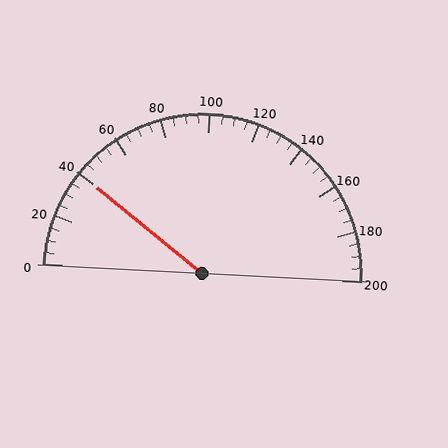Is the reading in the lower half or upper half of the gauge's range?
The reading is in the lower half of the range (0 to 200).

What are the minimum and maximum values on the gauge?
The gauge ranges from 0 to 200.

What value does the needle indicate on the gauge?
The needle indicates approximately 40.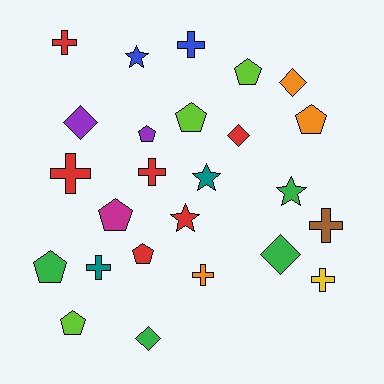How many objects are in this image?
There are 25 objects.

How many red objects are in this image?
There are 6 red objects.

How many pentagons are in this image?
There are 8 pentagons.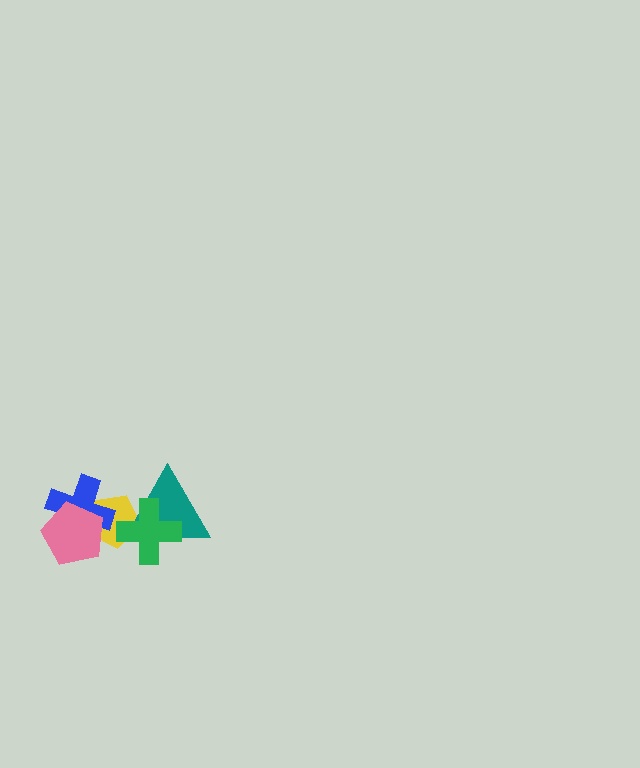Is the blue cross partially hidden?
Yes, it is partially covered by another shape.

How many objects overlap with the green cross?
2 objects overlap with the green cross.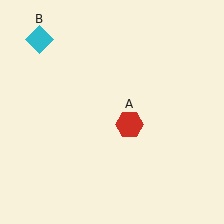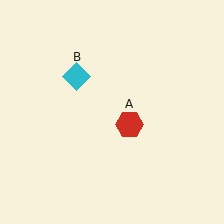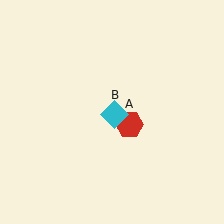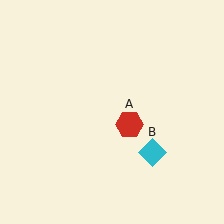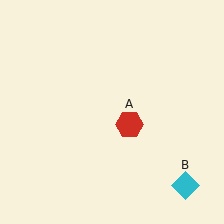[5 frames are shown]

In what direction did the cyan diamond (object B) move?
The cyan diamond (object B) moved down and to the right.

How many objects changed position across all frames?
1 object changed position: cyan diamond (object B).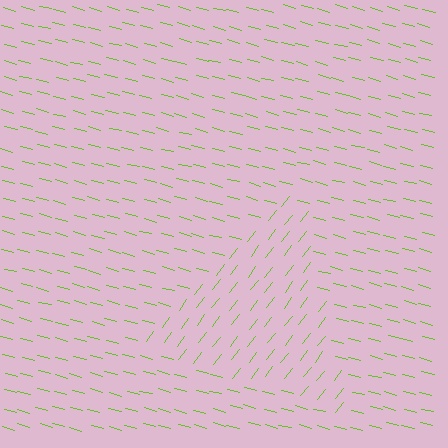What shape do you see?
I see a triangle.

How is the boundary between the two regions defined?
The boundary is defined purely by a change in line orientation (approximately 67 degrees difference). All lines are the same color and thickness.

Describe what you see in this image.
The image is filled with small lime line segments. A triangle region in the image has lines oriented differently from the surrounding lines, creating a visible texture boundary.